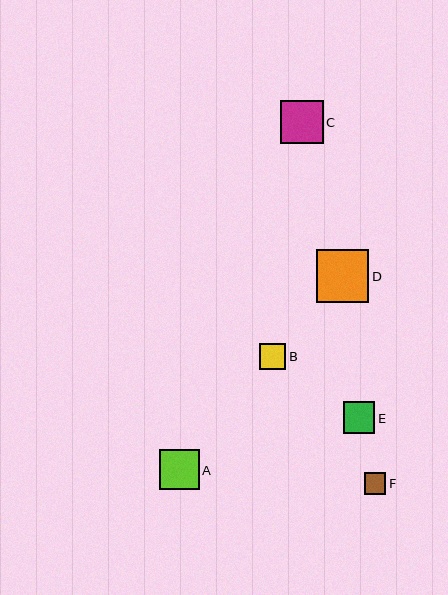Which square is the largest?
Square D is the largest with a size of approximately 53 pixels.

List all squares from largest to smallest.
From largest to smallest: D, C, A, E, B, F.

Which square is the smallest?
Square F is the smallest with a size of approximately 21 pixels.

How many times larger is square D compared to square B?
Square D is approximately 2.0 times the size of square B.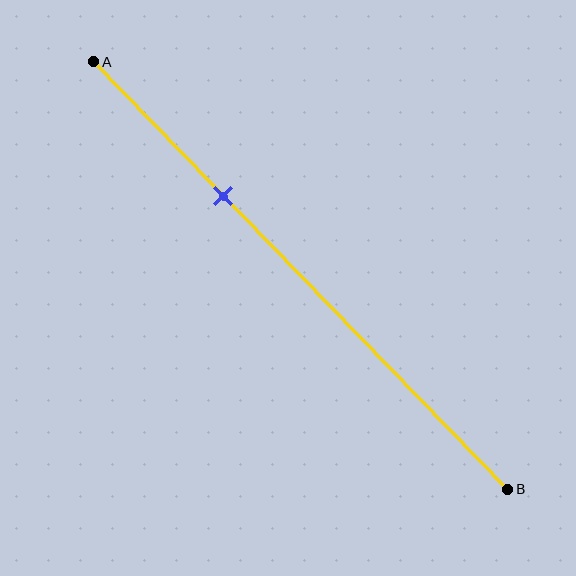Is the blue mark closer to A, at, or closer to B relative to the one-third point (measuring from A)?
The blue mark is approximately at the one-third point of segment AB.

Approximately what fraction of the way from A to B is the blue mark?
The blue mark is approximately 30% of the way from A to B.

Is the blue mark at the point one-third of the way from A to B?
Yes, the mark is approximately at the one-third point.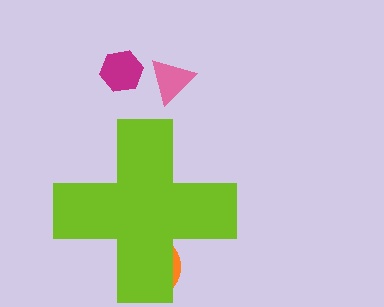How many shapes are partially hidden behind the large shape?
1 shape is partially hidden.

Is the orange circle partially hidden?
Yes, the orange circle is partially hidden behind the lime cross.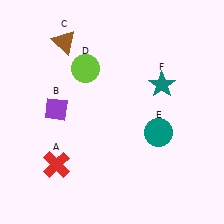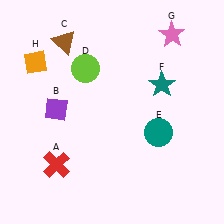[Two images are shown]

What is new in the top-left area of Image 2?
An orange diamond (H) was added in the top-left area of Image 2.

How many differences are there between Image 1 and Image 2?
There are 2 differences between the two images.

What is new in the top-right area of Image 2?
A pink star (G) was added in the top-right area of Image 2.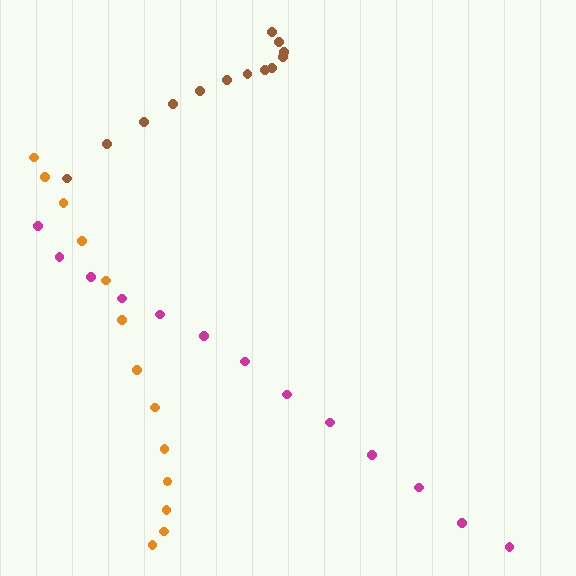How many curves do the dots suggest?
There are 3 distinct paths.